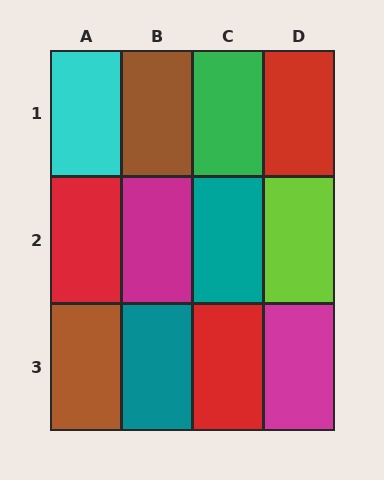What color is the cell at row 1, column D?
Red.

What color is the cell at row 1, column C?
Green.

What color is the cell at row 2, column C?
Teal.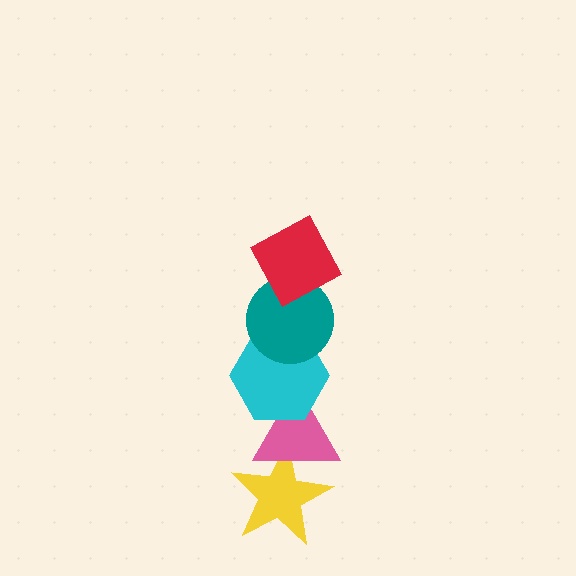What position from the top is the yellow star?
The yellow star is 5th from the top.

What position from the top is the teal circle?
The teal circle is 2nd from the top.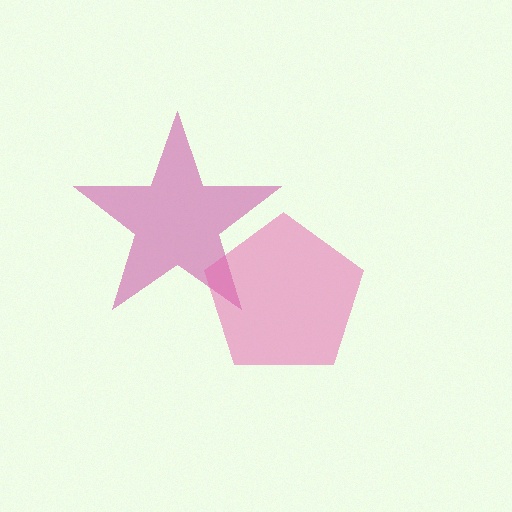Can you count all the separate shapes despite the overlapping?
Yes, there are 2 separate shapes.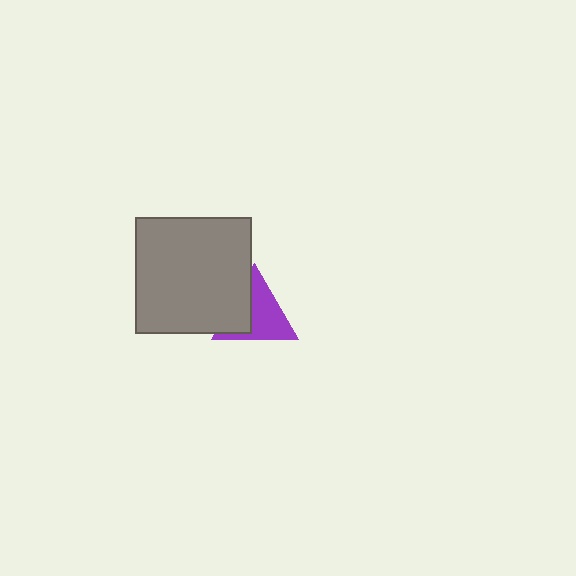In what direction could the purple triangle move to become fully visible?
The purple triangle could move right. That would shift it out from behind the gray square entirely.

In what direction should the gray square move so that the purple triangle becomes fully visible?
The gray square should move left. That is the shortest direction to clear the overlap and leave the purple triangle fully visible.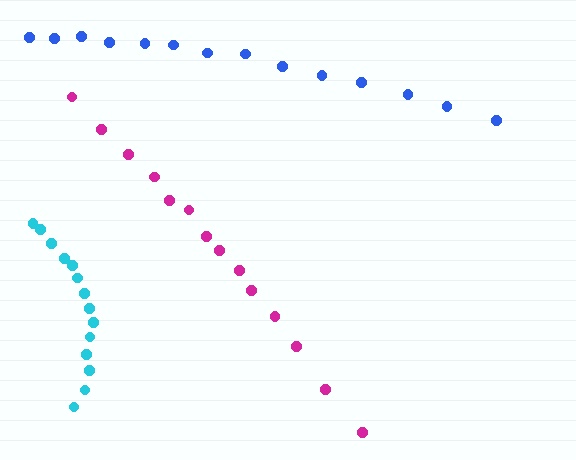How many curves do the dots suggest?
There are 3 distinct paths.